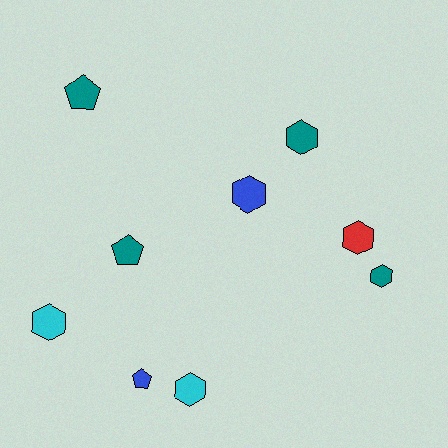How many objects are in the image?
There are 9 objects.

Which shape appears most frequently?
Hexagon, with 6 objects.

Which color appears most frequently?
Teal, with 4 objects.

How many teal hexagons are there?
There are 2 teal hexagons.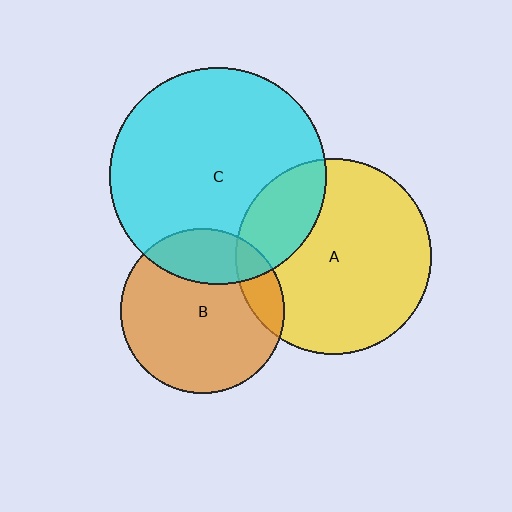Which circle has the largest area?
Circle C (cyan).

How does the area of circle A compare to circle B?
Approximately 1.4 times.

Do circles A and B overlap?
Yes.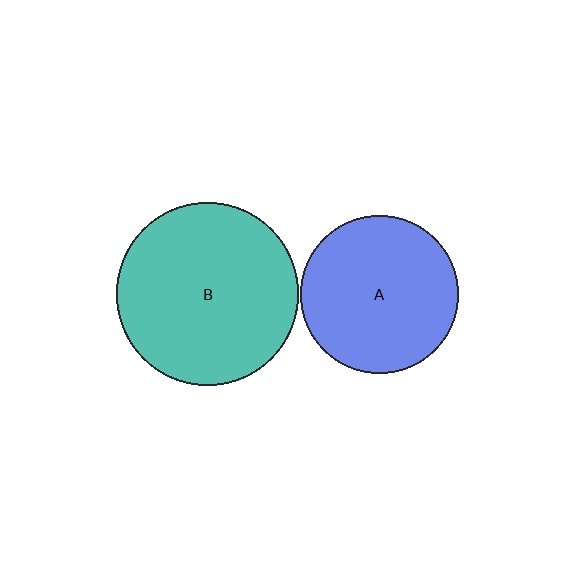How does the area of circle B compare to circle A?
Approximately 1.3 times.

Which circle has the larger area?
Circle B (teal).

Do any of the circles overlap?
No, none of the circles overlap.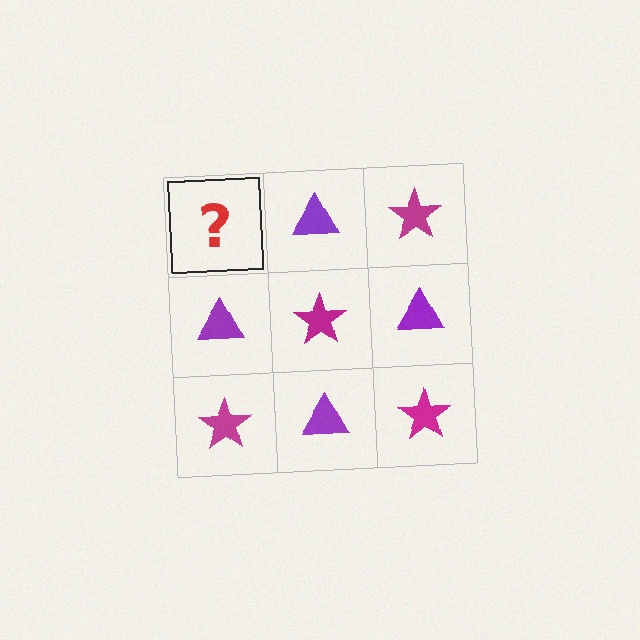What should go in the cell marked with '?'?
The missing cell should contain a magenta star.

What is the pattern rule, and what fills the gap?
The rule is that it alternates magenta star and purple triangle in a checkerboard pattern. The gap should be filled with a magenta star.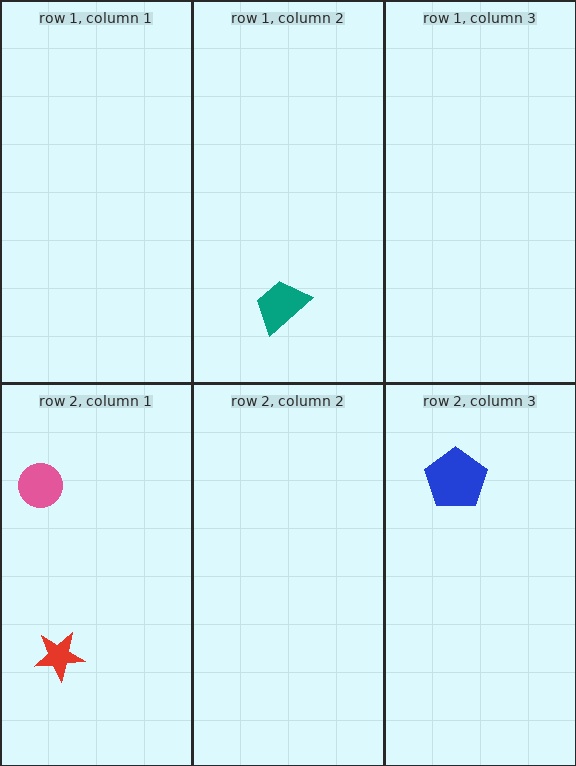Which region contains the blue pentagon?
The row 2, column 3 region.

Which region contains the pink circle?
The row 2, column 1 region.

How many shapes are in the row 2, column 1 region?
2.